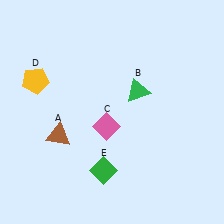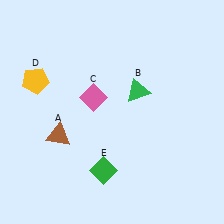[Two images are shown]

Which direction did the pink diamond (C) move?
The pink diamond (C) moved up.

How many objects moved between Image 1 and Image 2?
1 object moved between the two images.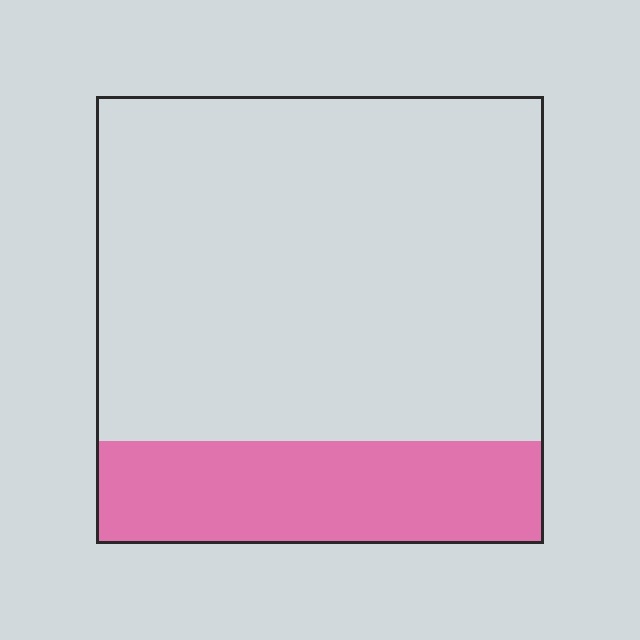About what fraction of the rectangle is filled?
About one quarter (1/4).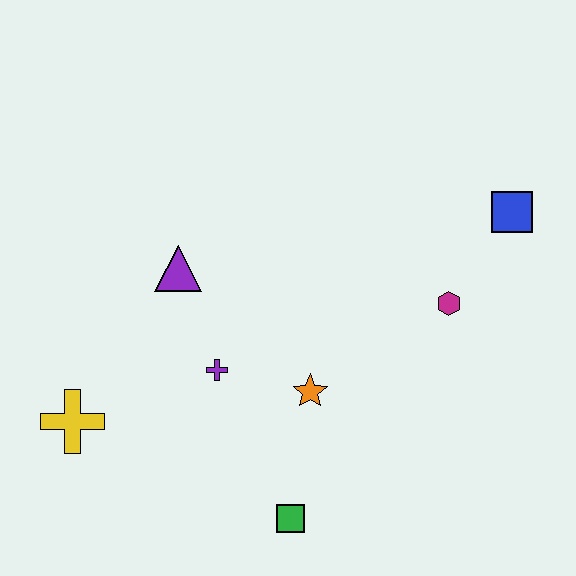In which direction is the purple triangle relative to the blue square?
The purple triangle is to the left of the blue square.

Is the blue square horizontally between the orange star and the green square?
No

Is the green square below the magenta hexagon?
Yes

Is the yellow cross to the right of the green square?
No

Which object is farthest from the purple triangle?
The blue square is farthest from the purple triangle.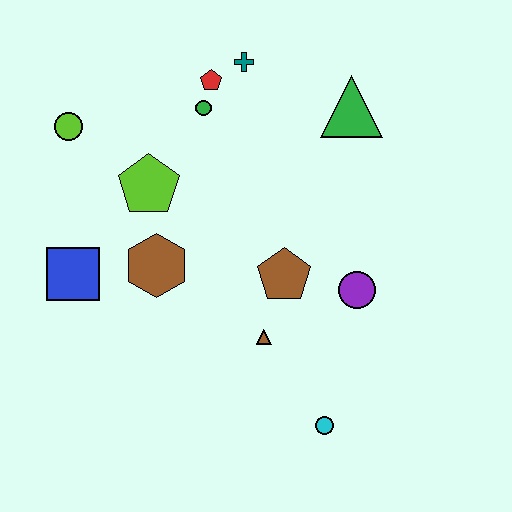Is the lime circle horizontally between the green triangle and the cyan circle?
No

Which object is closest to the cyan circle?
The brown triangle is closest to the cyan circle.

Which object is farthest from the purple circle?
The lime circle is farthest from the purple circle.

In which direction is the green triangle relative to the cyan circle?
The green triangle is above the cyan circle.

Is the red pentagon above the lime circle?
Yes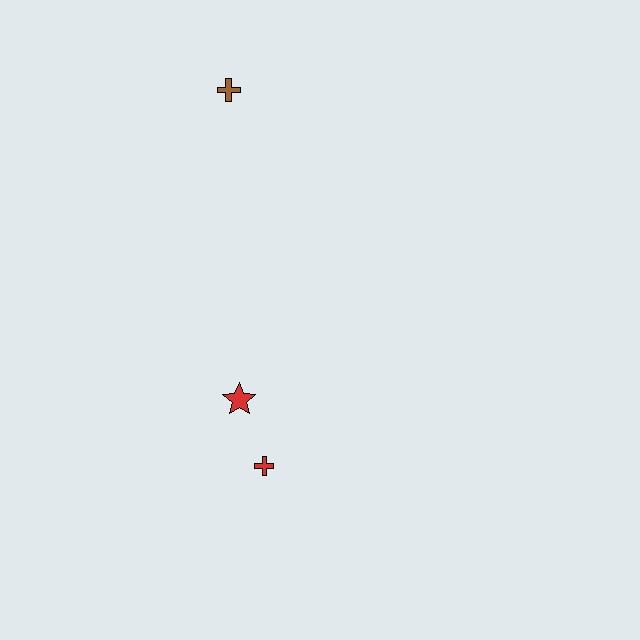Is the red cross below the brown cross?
Yes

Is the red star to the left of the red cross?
Yes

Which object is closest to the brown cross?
The red star is closest to the brown cross.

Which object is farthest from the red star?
The brown cross is farthest from the red star.